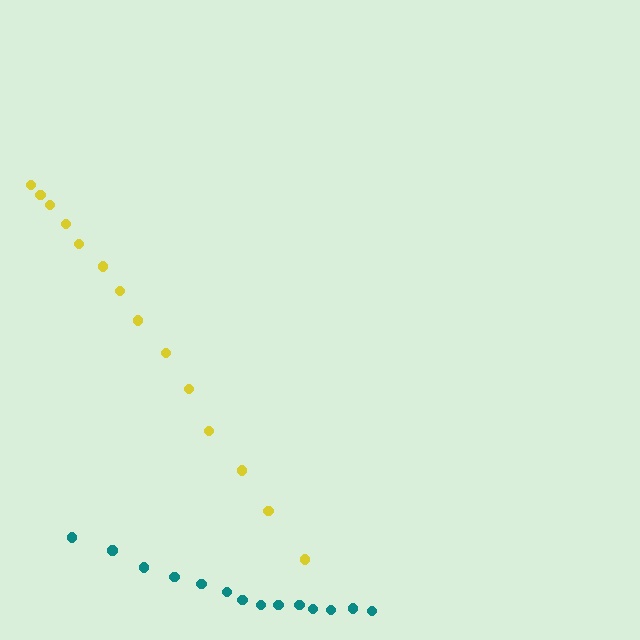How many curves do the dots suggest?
There are 2 distinct paths.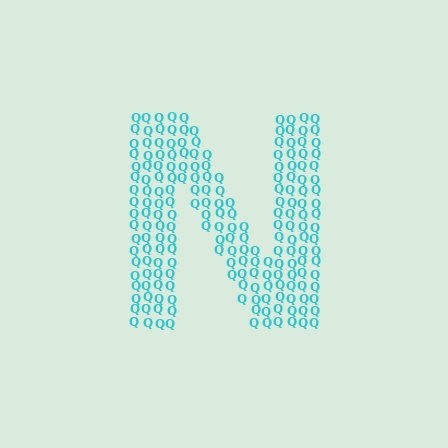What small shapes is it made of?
It is made of small letter Q's.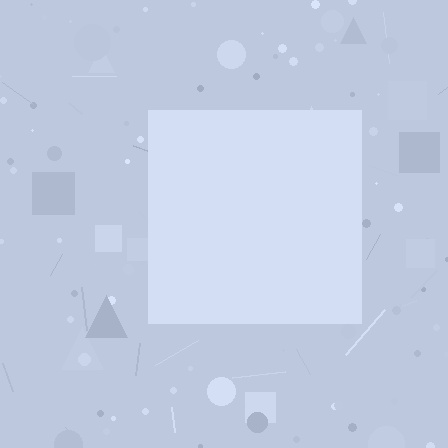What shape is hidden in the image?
A square is hidden in the image.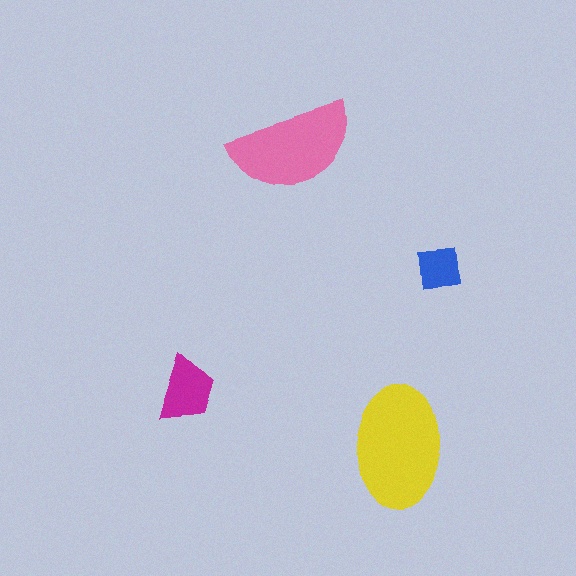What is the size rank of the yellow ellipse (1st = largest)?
1st.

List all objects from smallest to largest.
The blue square, the magenta trapezoid, the pink semicircle, the yellow ellipse.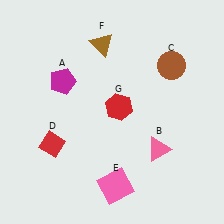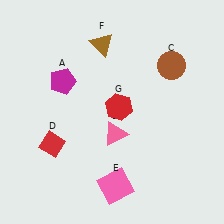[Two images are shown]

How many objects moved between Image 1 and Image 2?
1 object moved between the two images.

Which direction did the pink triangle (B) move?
The pink triangle (B) moved left.